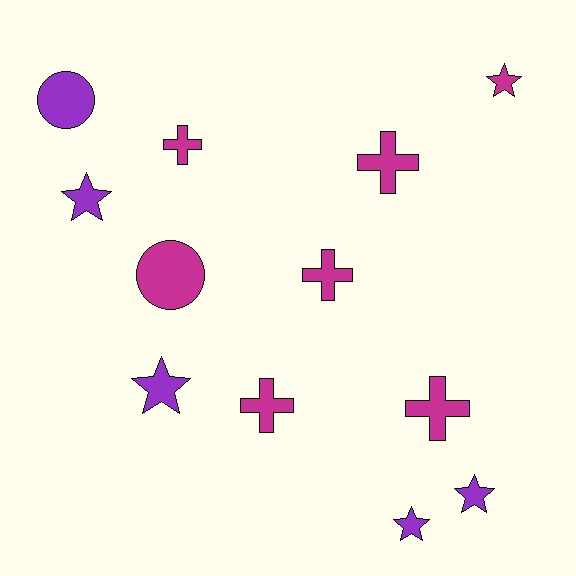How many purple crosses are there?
There are no purple crosses.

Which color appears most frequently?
Magenta, with 7 objects.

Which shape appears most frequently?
Star, with 5 objects.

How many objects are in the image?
There are 12 objects.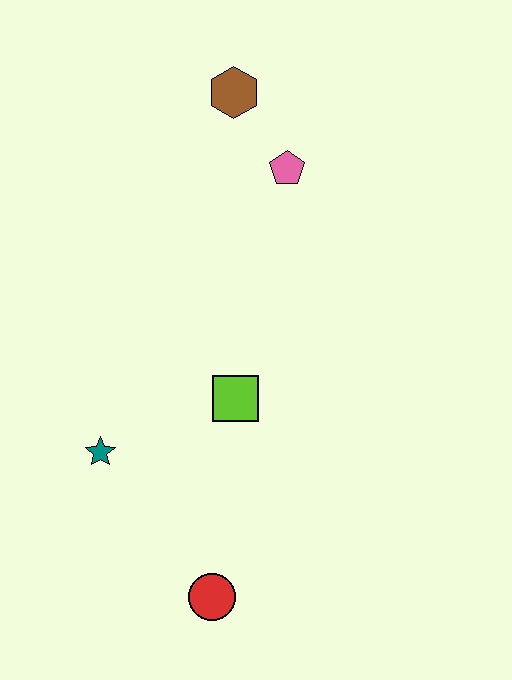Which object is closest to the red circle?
The teal star is closest to the red circle.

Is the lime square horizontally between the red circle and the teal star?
No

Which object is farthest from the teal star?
The brown hexagon is farthest from the teal star.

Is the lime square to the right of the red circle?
Yes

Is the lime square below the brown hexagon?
Yes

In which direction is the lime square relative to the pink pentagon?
The lime square is below the pink pentagon.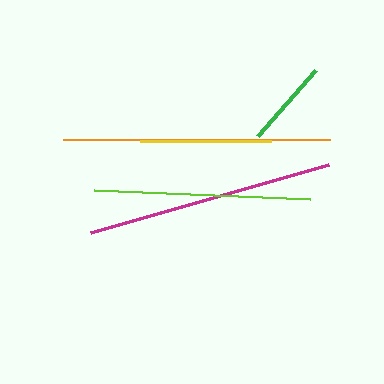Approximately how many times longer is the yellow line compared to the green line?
The yellow line is approximately 1.5 times the length of the green line.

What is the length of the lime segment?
The lime segment is approximately 216 pixels long.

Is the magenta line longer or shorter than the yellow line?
The magenta line is longer than the yellow line.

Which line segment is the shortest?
The green line is the shortest at approximately 89 pixels.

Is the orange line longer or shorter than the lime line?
The orange line is longer than the lime line.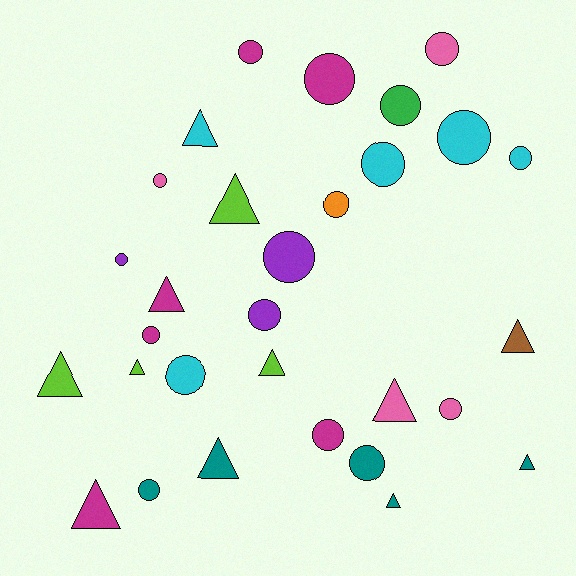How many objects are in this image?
There are 30 objects.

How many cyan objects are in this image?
There are 5 cyan objects.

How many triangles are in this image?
There are 12 triangles.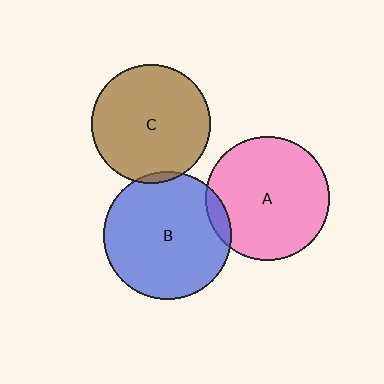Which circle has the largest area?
Circle B (blue).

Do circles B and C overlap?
Yes.